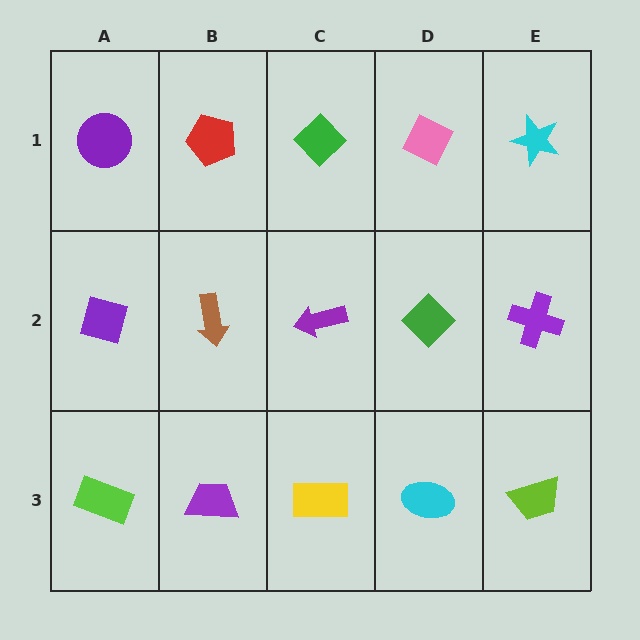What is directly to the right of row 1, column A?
A red pentagon.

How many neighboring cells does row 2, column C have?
4.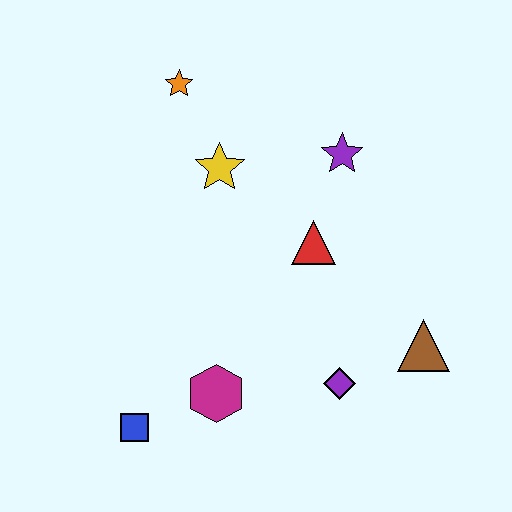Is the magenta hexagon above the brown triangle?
No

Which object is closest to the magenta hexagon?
The blue square is closest to the magenta hexagon.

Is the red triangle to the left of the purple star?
Yes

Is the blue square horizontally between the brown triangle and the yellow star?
No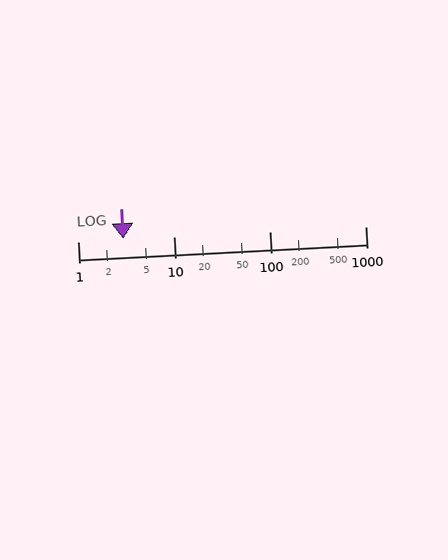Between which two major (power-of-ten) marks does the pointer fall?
The pointer is between 1 and 10.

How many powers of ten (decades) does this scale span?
The scale spans 3 decades, from 1 to 1000.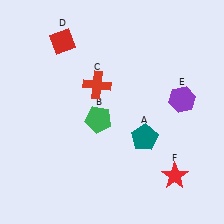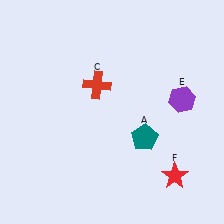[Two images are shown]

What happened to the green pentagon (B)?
The green pentagon (B) was removed in Image 2. It was in the bottom-left area of Image 1.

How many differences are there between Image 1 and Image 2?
There are 2 differences between the two images.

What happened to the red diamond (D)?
The red diamond (D) was removed in Image 2. It was in the top-left area of Image 1.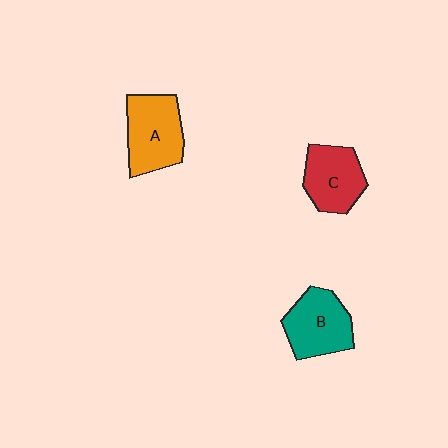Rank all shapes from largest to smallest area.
From largest to smallest: A (orange), B (teal), C (red).